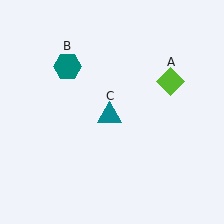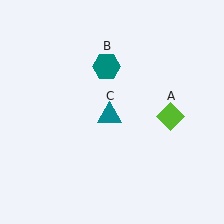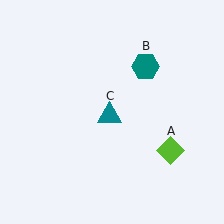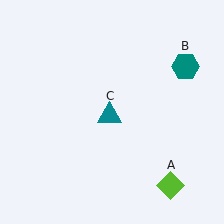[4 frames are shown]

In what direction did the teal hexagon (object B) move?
The teal hexagon (object B) moved right.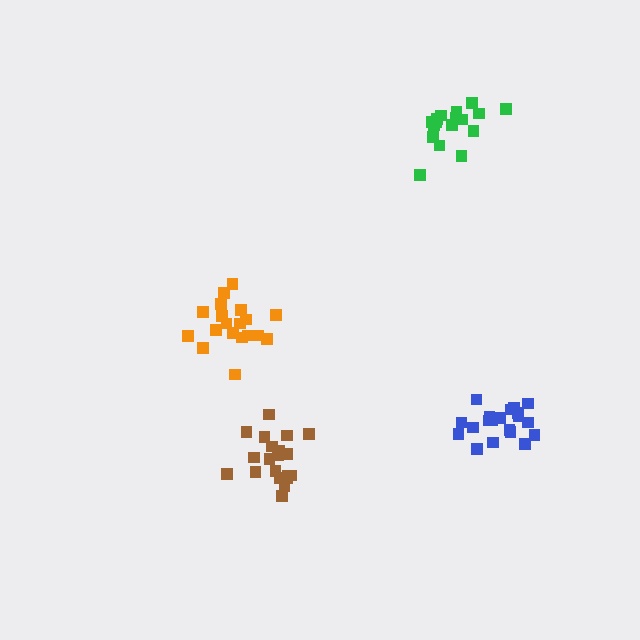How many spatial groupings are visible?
There are 4 spatial groupings.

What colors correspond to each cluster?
The clusters are colored: orange, brown, blue, green.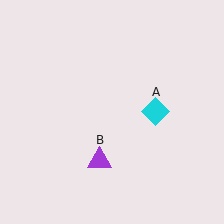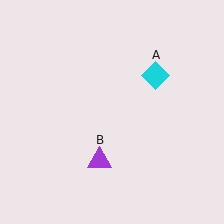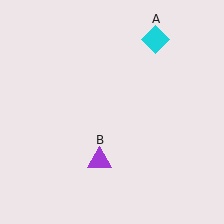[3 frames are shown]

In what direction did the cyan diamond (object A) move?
The cyan diamond (object A) moved up.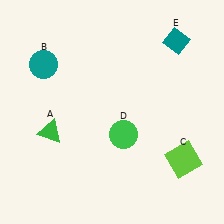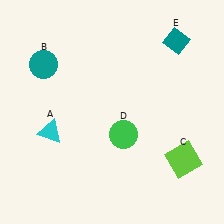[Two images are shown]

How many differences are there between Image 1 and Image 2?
There is 1 difference between the two images.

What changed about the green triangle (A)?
In Image 1, A is green. In Image 2, it changed to cyan.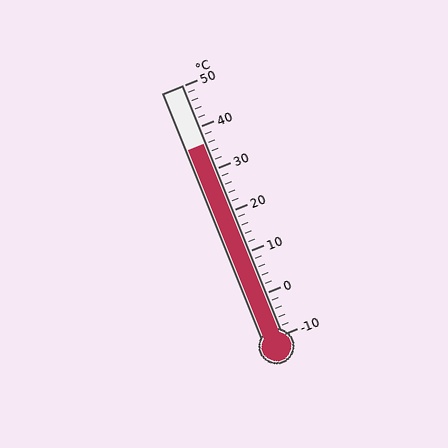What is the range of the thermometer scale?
The thermometer scale ranges from -10°C to 50°C.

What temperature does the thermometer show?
The thermometer shows approximately 36°C.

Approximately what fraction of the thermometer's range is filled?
The thermometer is filled to approximately 75% of its range.